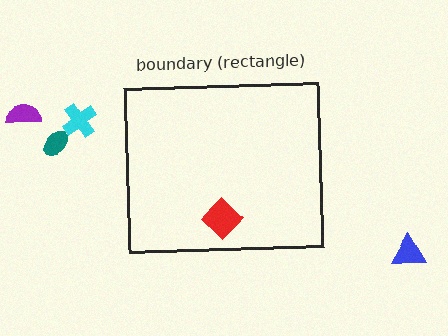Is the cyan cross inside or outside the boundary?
Outside.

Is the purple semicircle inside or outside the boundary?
Outside.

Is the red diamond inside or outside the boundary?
Inside.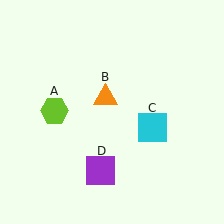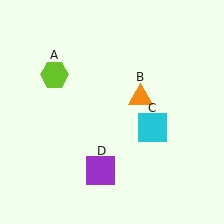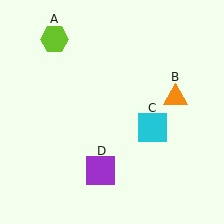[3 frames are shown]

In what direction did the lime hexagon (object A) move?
The lime hexagon (object A) moved up.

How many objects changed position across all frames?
2 objects changed position: lime hexagon (object A), orange triangle (object B).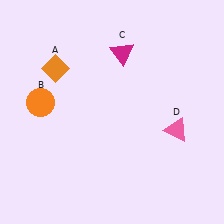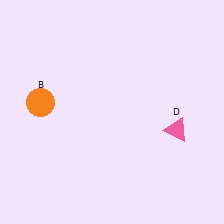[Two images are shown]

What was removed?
The magenta triangle (C), the orange diamond (A) were removed in Image 2.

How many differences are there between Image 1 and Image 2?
There are 2 differences between the two images.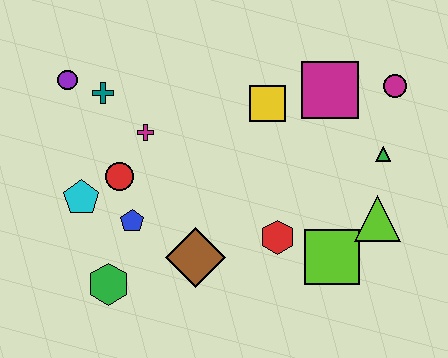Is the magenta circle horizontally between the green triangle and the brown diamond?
No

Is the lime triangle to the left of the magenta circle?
Yes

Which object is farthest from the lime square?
The purple circle is farthest from the lime square.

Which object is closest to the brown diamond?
The blue pentagon is closest to the brown diamond.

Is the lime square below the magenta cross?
Yes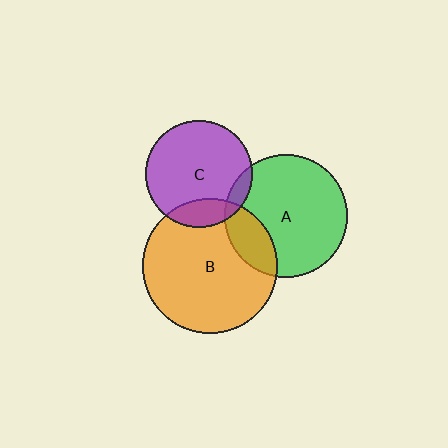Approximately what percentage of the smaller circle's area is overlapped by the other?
Approximately 10%.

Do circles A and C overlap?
Yes.